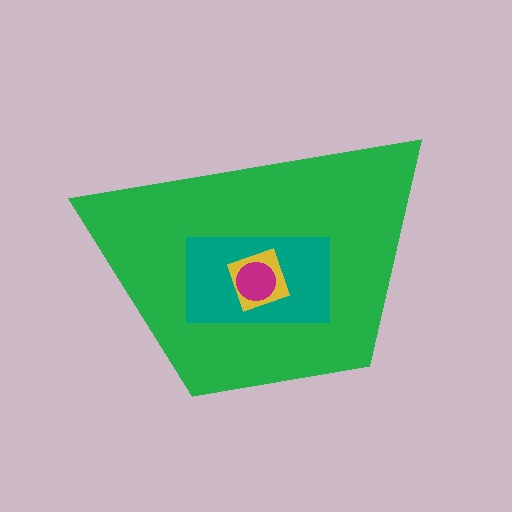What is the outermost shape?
The green trapezoid.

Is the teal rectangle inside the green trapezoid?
Yes.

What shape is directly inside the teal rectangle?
The yellow diamond.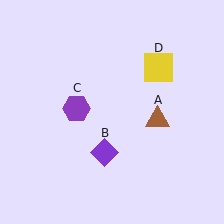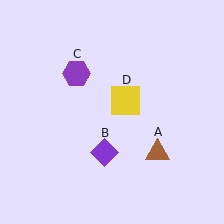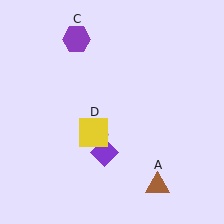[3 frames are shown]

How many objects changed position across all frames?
3 objects changed position: brown triangle (object A), purple hexagon (object C), yellow square (object D).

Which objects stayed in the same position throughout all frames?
Purple diamond (object B) remained stationary.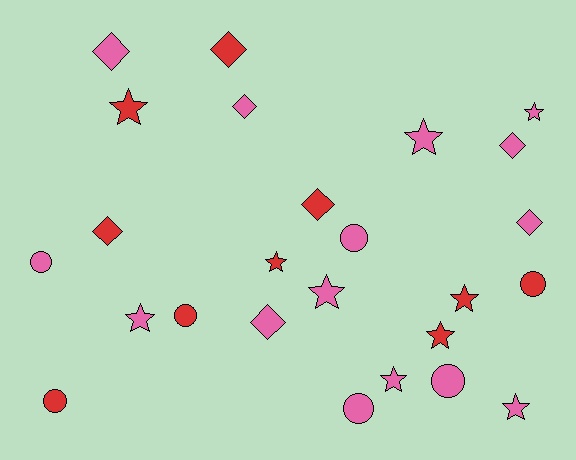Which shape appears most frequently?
Star, with 10 objects.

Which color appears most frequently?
Pink, with 15 objects.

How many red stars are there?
There are 4 red stars.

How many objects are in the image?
There are 25 objects.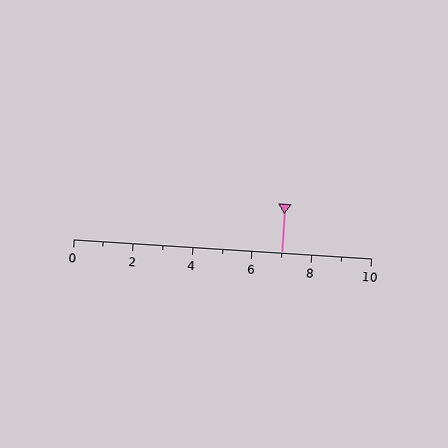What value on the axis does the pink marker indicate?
The marker indicates approximately 7.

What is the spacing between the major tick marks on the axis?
The major ticks are spaced 2 apart.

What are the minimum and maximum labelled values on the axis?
The axis runs from 0 to 10.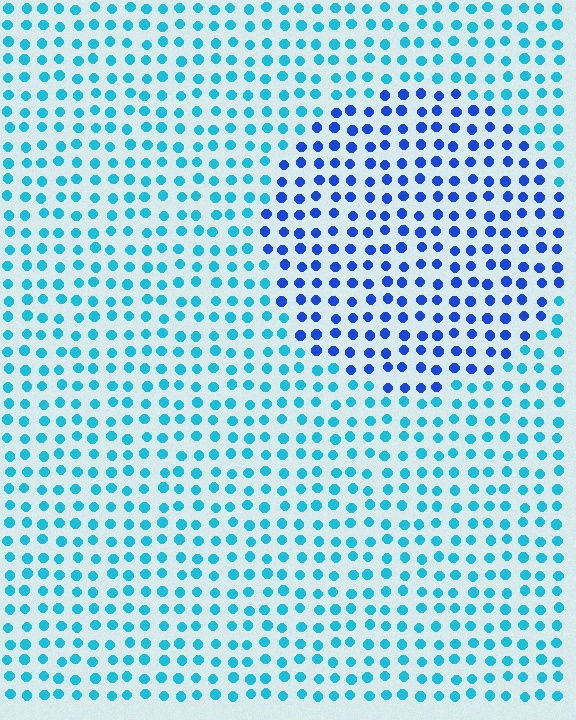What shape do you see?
I see a circle.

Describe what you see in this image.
The image is filled with small cyan elements in a uniform arrangement. A circle-shaped region is visible where the elements are tinted to a slightly different hue, forming a subtle color boundary.